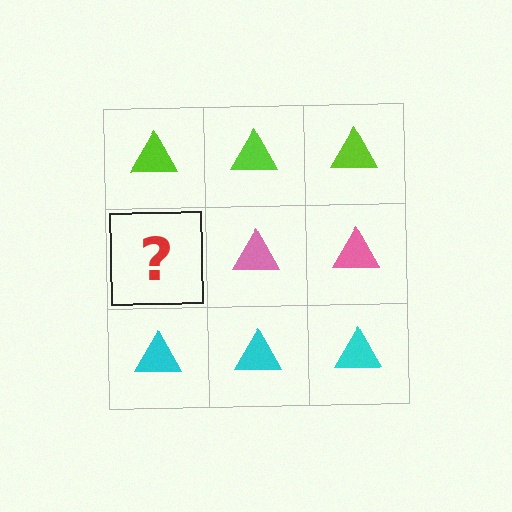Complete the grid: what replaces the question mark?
The question mark should be replaced with a pink triangle.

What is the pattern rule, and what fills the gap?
The rule is that each row has a consistent color. The gap should be filled with a pink triangle.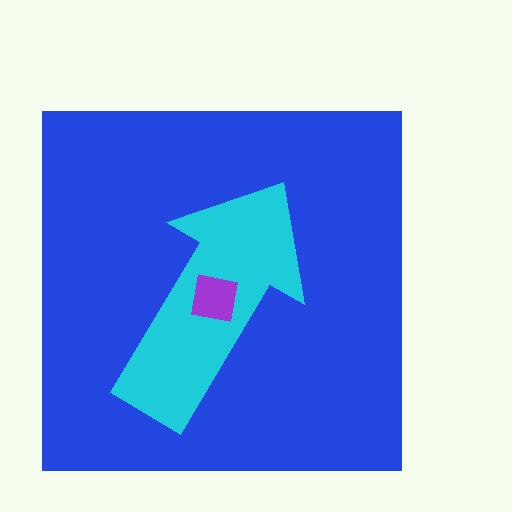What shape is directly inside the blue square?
The cyan arrow.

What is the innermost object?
The purple square.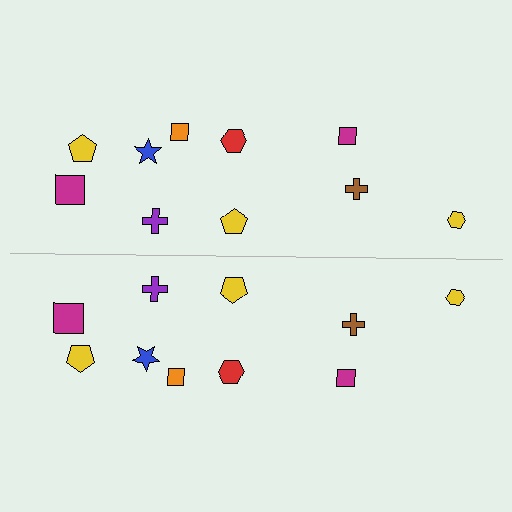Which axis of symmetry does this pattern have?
The pattern has a horizontal axis of symmetry running through the center of the image.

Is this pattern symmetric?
Yes, this pattern has bilateral (reflection) symmetry.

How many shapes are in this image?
There are 20 shapes in this image.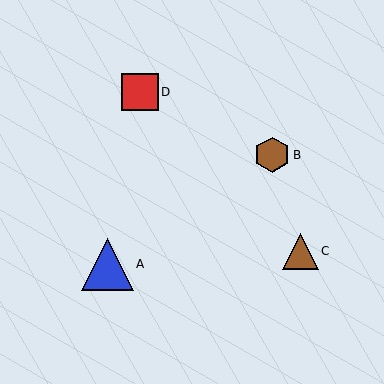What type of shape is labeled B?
Shape B is a brown hexagon.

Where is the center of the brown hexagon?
The center of the brown hexagon is at (272, 155).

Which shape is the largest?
The blue triangle (labeled A) is the largest.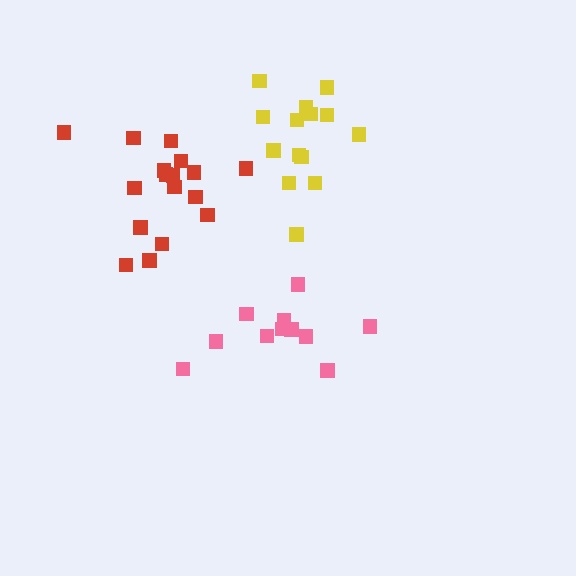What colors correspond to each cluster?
The clusters are colored: red, yellow, pink.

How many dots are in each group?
Group 1: 17 dots, Group 2: 14 dots, Group 3: 11 dots (42 total).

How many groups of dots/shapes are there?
There are 3 groups.